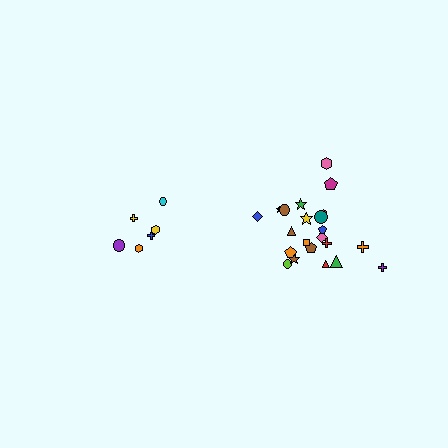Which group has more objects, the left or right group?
The right group.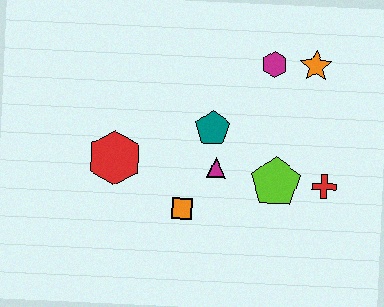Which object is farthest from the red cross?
The red hexagon is farthest from the red cross.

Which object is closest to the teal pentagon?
The magenta triangle is closest to the teal pentagon.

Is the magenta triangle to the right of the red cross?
No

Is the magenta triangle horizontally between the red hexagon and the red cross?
Yes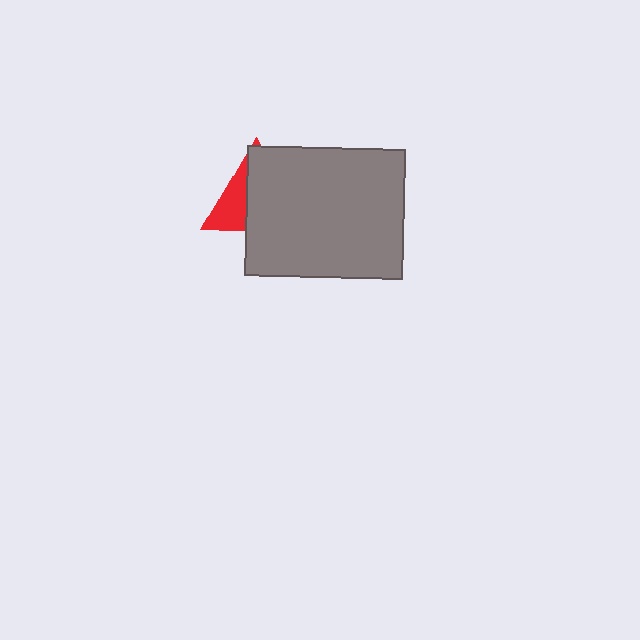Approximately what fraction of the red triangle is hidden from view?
Roughly 64% of the red triangle is hidden behind the gray rectangle.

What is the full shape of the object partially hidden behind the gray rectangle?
The partially hidden object is a red triangle.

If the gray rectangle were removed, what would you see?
You would see the complete red triangle.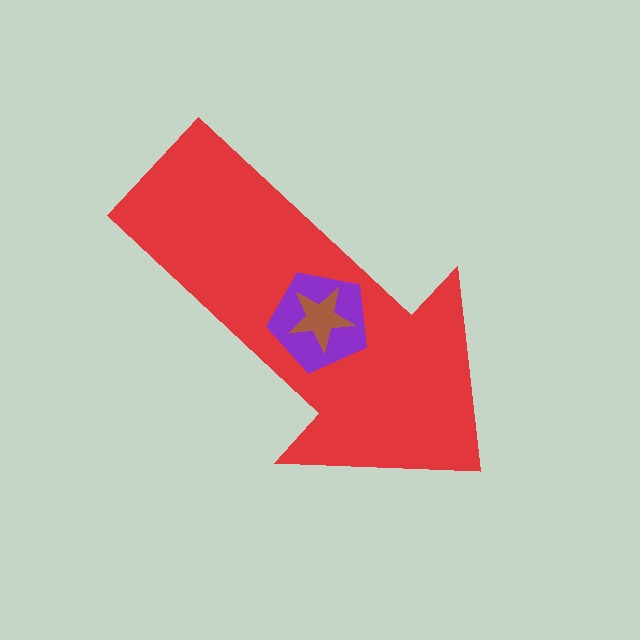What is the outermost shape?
The red arrow.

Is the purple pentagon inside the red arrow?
Yes.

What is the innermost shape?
The brown star.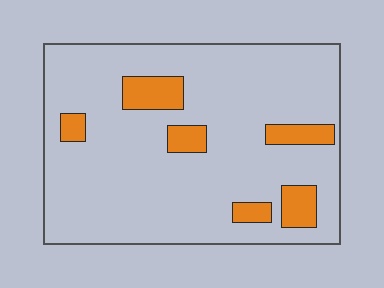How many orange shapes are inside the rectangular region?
6.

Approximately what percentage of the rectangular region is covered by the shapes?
Approximately 15%.